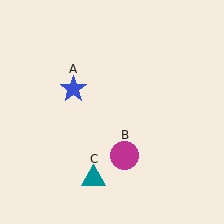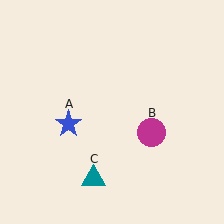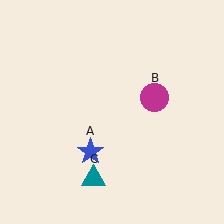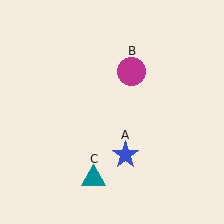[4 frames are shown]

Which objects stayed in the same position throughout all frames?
Teal triangle (object C) remained stationary.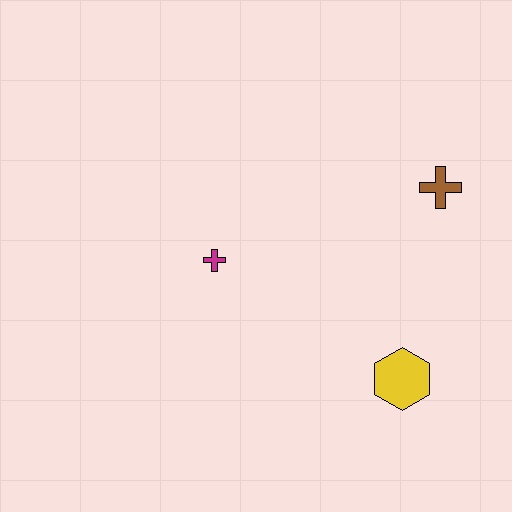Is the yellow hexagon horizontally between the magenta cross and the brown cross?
Yes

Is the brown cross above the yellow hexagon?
Yes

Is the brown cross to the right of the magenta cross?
Yes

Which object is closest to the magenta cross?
The yellow hexagon is closest to the magenta cross.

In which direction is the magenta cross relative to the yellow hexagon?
The magenta cross is to the left of the yellow hexagon.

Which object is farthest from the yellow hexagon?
The magenta cross is farthest from the yellow hexagon.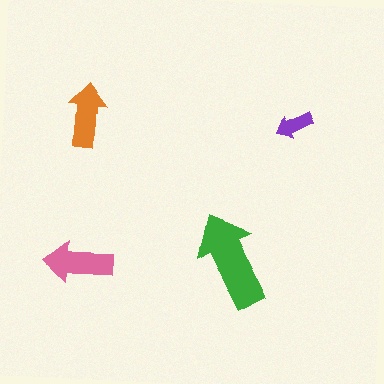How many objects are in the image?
There are 4 objects in the image.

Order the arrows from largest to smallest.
the green one, the pink one, the orange one, the purple one.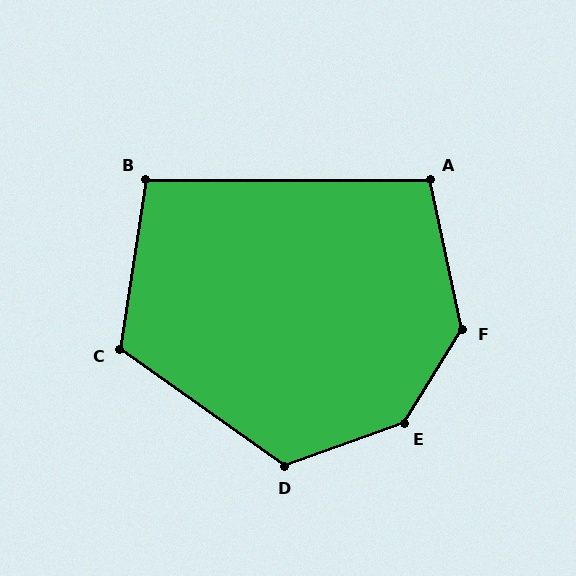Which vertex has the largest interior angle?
E, at approximately 141 degrees.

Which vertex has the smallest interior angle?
B, at approximately 99 degrees.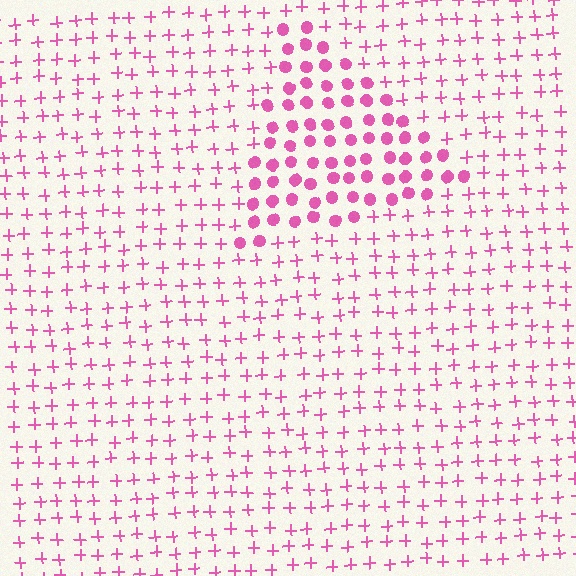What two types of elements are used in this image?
The image uses circles inside the triangle region and plus signs outside it.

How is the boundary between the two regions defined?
The boundary is defined by a change in element shape: circles inside vs. plus signs outside. All elements share the same color and spacing.